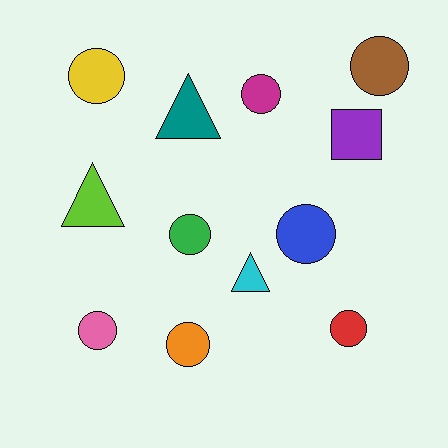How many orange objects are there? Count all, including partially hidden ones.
There is 1 orange object.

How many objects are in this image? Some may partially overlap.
There are 12 objects.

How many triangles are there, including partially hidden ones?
There are 3 triangles.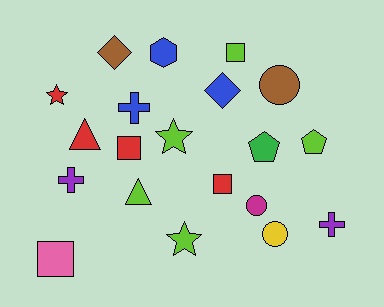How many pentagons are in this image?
There are 2 pentagons.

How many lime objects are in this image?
There are 5 lime objects.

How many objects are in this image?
There are 20 objects.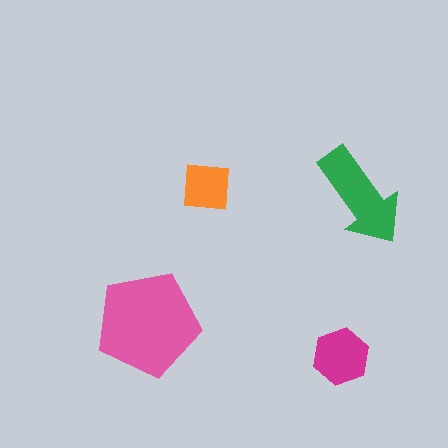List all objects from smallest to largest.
The orange square, the magenta hexagon, the green arrow, the pink pentagon.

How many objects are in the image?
There are 4 objects in the image.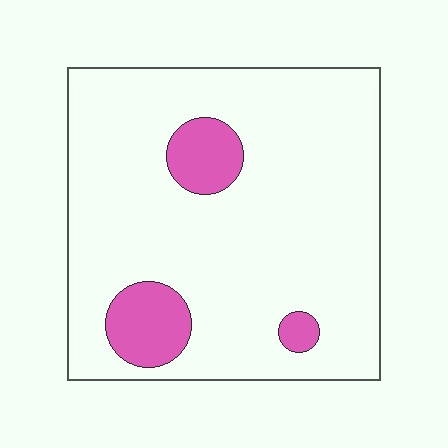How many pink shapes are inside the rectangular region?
3.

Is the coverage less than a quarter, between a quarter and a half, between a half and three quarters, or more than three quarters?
Less than a quarter.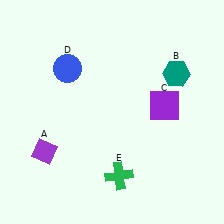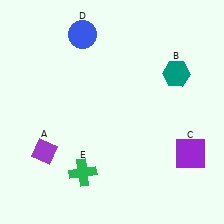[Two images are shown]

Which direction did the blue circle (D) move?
The blue circle (D) moved up.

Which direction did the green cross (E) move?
The green cross (E) moved left.